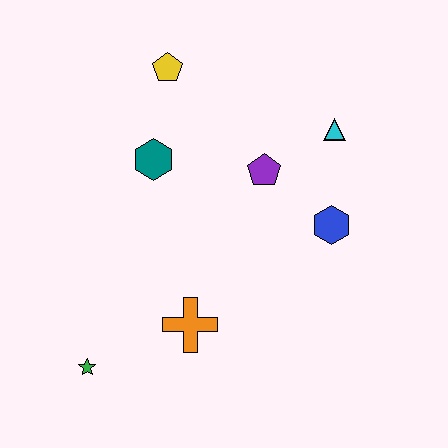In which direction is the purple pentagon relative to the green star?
The purple pentagon is above the green star.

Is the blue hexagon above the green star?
Yes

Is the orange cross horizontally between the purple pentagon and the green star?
Yes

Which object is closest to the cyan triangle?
The purple pentagon is closest to the cyan triangle.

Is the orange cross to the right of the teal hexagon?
Yes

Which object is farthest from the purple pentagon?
The green star is farthest from the purple pentagon.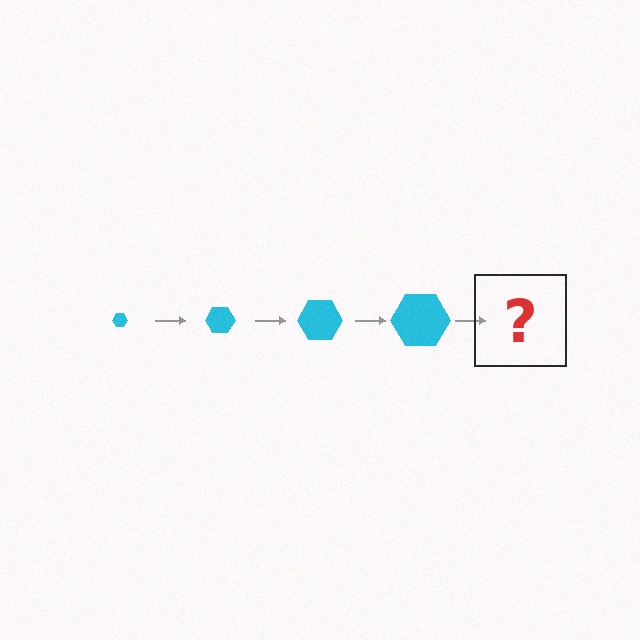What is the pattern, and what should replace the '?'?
The pattern is that the hexagon gets progressively larger each step. The '?' should be a cyan hexagon, larger than the previous one.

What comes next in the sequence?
The next element should be a cyan hexagon, larger than the previous one.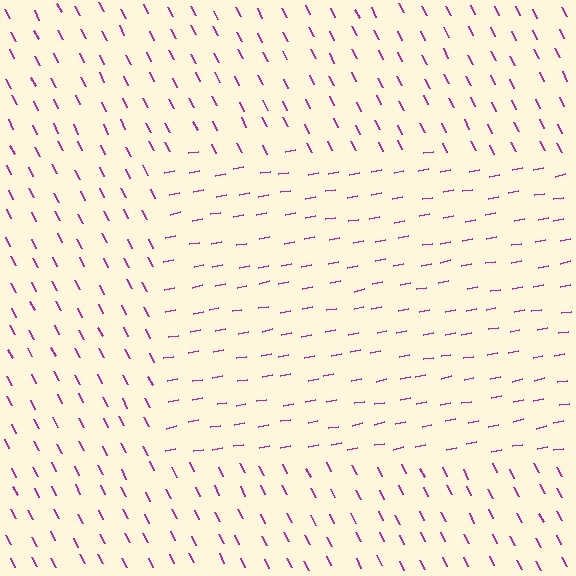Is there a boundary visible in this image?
Yes, there is a texture boundary formed by a change in line orientation.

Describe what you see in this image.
The image is filled with small magenta line segments. A rectangle region in the image has lines oriented differently from the surrounding lines, creating a visible texture boundary.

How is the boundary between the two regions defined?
The boundary is defined purely by a change in line orientation (approximately 74 degrees difference). All lines are the same color and thickness.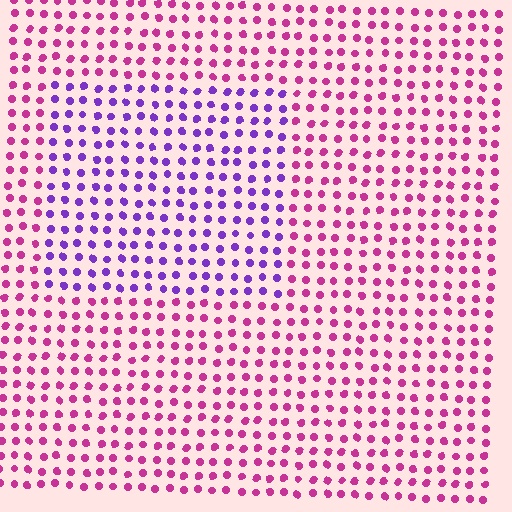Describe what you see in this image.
The image is filled with small magenta elements in a uniform arrangement. A rectangle-shaped region is visible where the elements are tinted to a slightly different hue, forming a subtle color boundary.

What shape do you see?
I see a rectangle.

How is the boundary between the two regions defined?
The boundary is defined purely by a slight shift in hue (about 50 degrees). Spacing, size, and orientation are identical on both sides.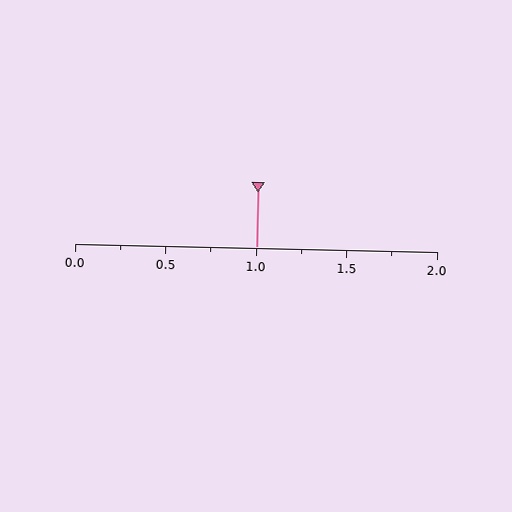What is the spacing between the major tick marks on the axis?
The major ticks are spaced 0.5 apart.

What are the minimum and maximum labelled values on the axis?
The axis runs from 0.0 to 2.0.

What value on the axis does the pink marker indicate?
The marker indicates approximately 1.